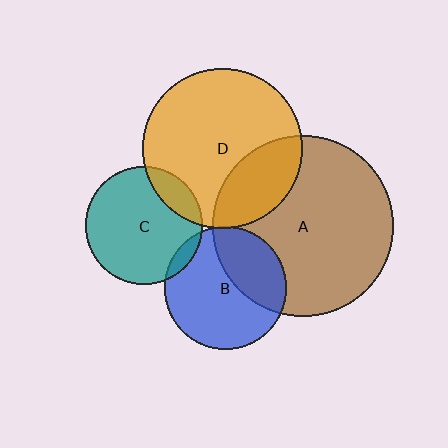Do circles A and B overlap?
Yes.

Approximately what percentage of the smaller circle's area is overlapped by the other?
Approximately 35%.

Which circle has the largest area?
Circle A (brown).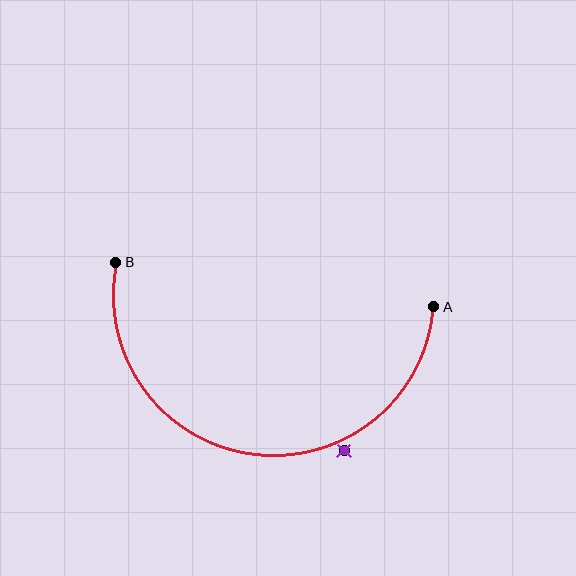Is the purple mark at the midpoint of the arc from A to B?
No — the purple mark does not lie on the arc at all. It sits slightly outside the curve.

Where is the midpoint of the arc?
The arc midpoint is the point on the curve farthest from the straight line joining A and B. It sits below that line.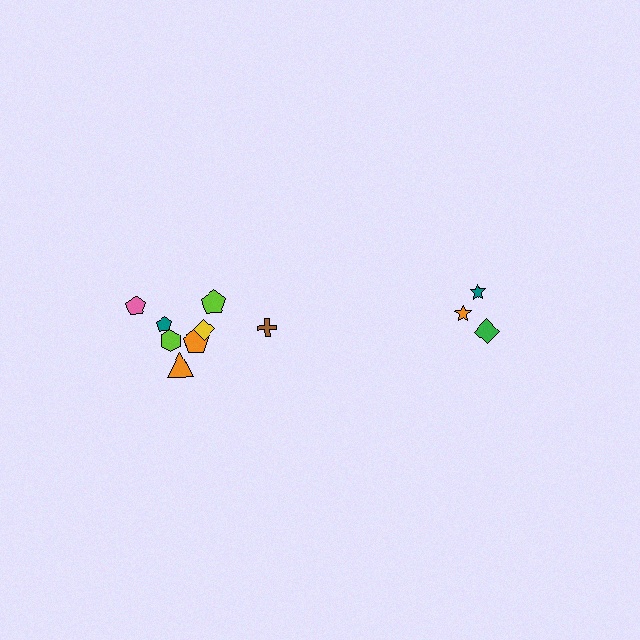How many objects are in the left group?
There are 8 objects.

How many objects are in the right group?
There are 3 objects.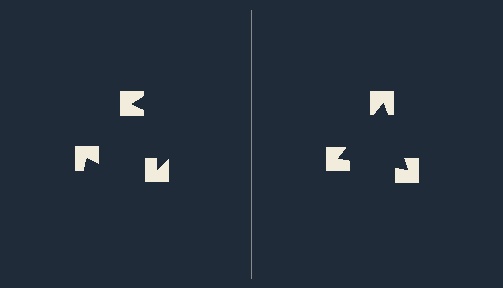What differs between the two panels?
The notched squares are positioned identically on both sides; only the wedge orientations differ. On the right they align to a triangle; on the left they are misaligned.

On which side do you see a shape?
An illusory triangle appears on the right side. On the left side the wedge cuts are rotated, so no coherent shape forms.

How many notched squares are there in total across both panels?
6 — 3 on each side.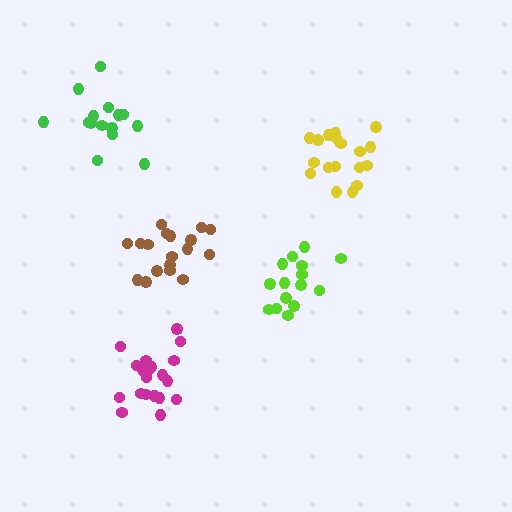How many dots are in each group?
Group 1: 15 dots, Group 2: 18 dots, Group 3: 18 dots, Group 4: 15 dots, Group 5: 20 dots (86 total).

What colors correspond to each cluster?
The clusters are colored: lime, yellow, brown, green, magenta.